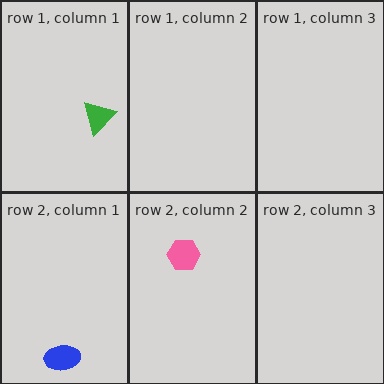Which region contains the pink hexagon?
The row 2, column 2 region.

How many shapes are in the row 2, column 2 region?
1.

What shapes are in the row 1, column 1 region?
The green triangle.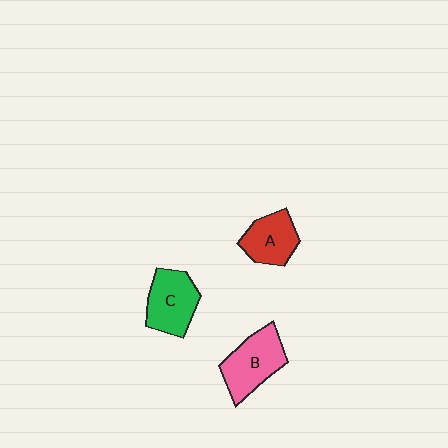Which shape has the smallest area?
Shape A (red).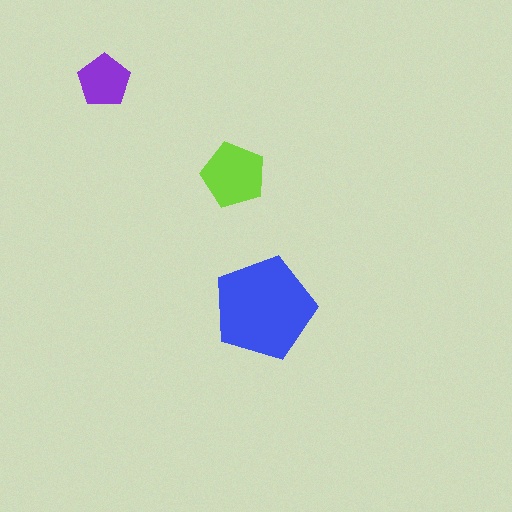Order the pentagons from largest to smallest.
the blue one, the lime one, the purple one.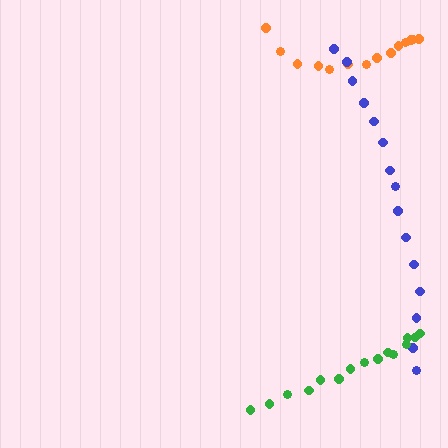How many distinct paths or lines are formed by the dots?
There are 3 distinct paths.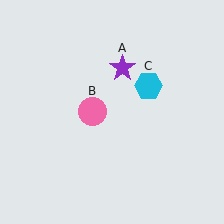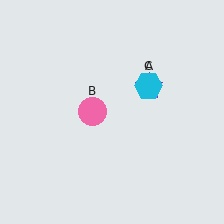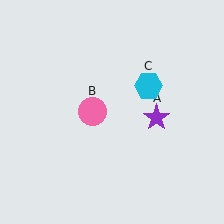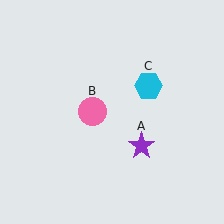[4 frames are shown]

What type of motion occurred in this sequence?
The purple star (object A) rotated clockwise around the center of the scene.